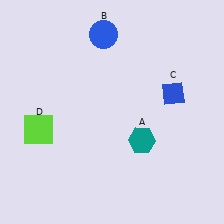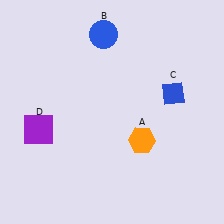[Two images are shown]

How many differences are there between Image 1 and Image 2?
There are 2 differences between the two images.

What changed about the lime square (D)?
In Image 1, D is lime. In Image 2, it changed to purple.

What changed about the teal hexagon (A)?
In Image 1, A is teal. In Image 2, it changed to orange.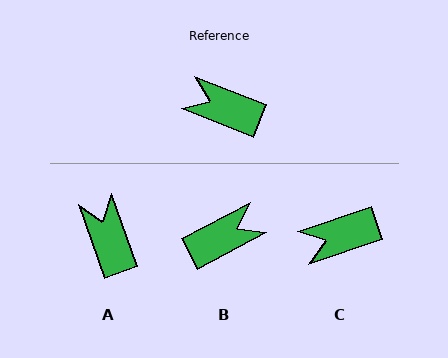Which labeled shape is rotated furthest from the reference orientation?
B, about 130 degrees away.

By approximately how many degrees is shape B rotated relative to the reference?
Approximately 130 degrees clockwise.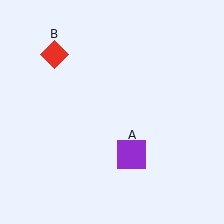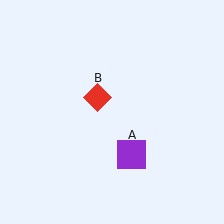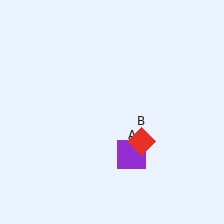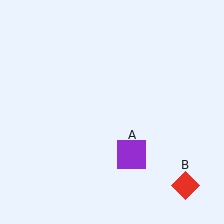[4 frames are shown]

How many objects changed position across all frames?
1 object changed position: red diamond (object B).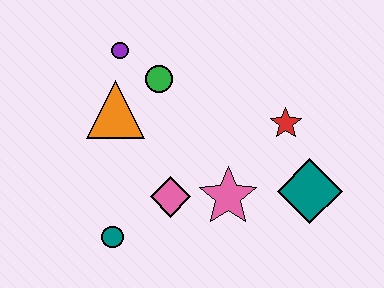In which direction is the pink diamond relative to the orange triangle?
The pink diamond is below the orange triangle.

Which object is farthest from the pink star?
The purple circle is farthest from the pink star.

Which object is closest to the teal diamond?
The red star is closest to the teal diamond.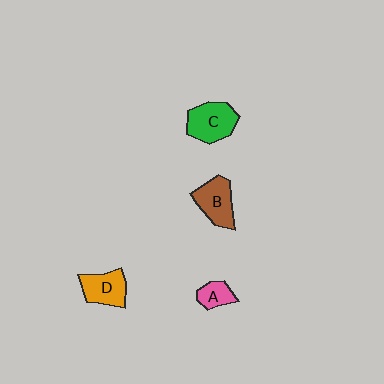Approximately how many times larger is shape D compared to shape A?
Approximately 1.7 times.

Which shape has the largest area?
Shape C (green).